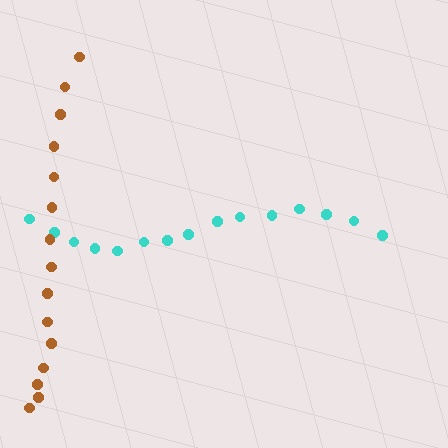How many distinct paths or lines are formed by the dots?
There are 2 distinct paths.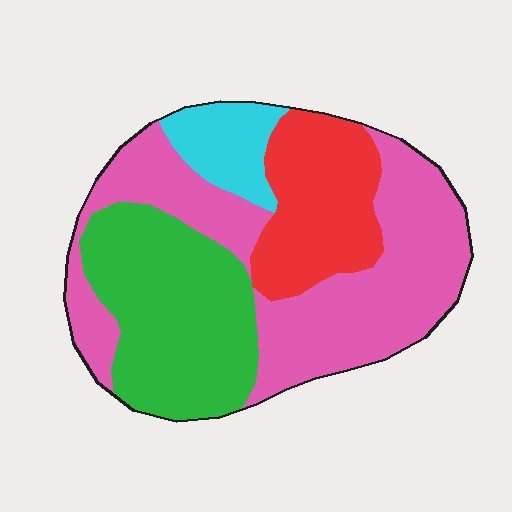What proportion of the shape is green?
Green covers 29% of the shape.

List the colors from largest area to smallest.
From largest to smallest: pink, green, red, cyan.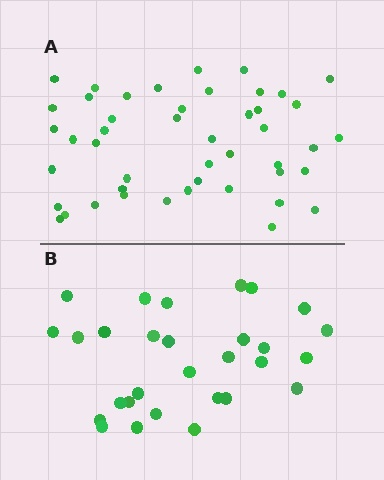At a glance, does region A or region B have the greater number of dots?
Region A (the top region) has more dots.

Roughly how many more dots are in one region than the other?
Region A has approximately 15 more dots than region B.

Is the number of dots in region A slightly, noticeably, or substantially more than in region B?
Region A has substantially more. The ratio is roughly 1.6 to 1.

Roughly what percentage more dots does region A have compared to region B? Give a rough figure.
About 60% more.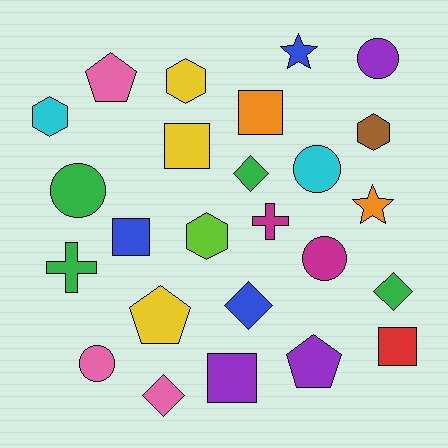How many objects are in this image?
There are 25 objects.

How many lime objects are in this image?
There is 1 lime object.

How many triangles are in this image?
There are no triangles.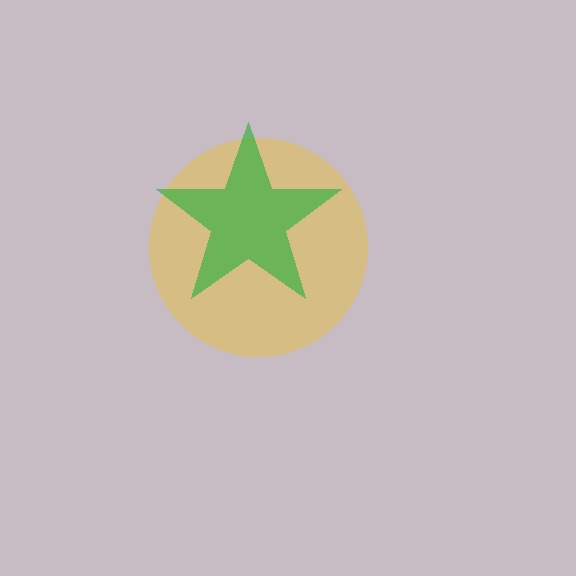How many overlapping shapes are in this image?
There are 2 overlapping shapes in the image.